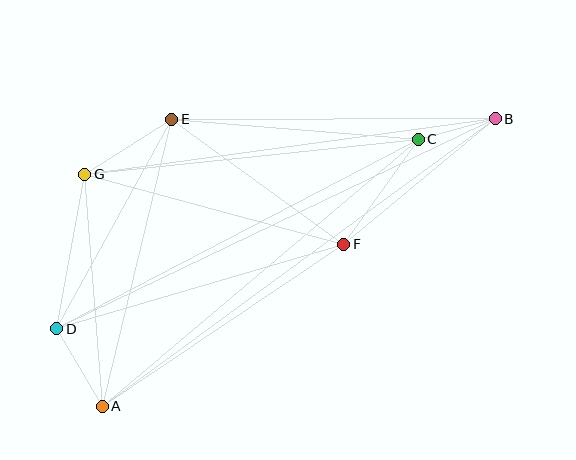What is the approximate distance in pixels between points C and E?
The distance between C and E is approximately 247 pixels.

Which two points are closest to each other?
Points B and C are closest to each other.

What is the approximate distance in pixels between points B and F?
The distance between B and F is approximately 197 pixels.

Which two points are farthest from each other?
Points A and B are farthest from each other.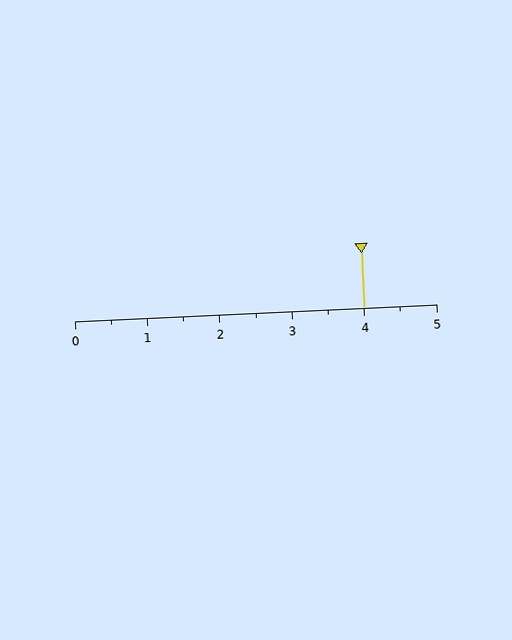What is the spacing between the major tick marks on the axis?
The major ticks are spaced 1 apart.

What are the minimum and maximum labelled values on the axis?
The axis runs from 0 to 5.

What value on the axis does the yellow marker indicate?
The marker indicates approximately 4.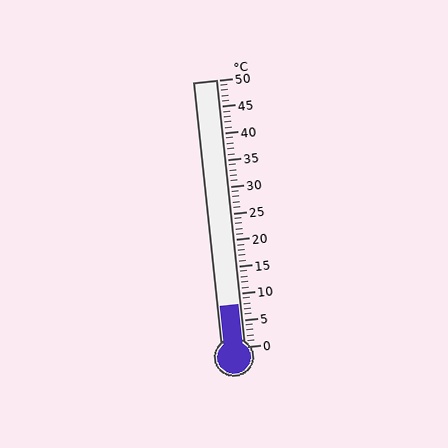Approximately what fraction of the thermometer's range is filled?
The thermometer is filled to approximately 15% of its range.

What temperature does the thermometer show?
The thermometer shows approximately 8°C.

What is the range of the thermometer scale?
The thermometer scale ranges from 0°C to 50°C.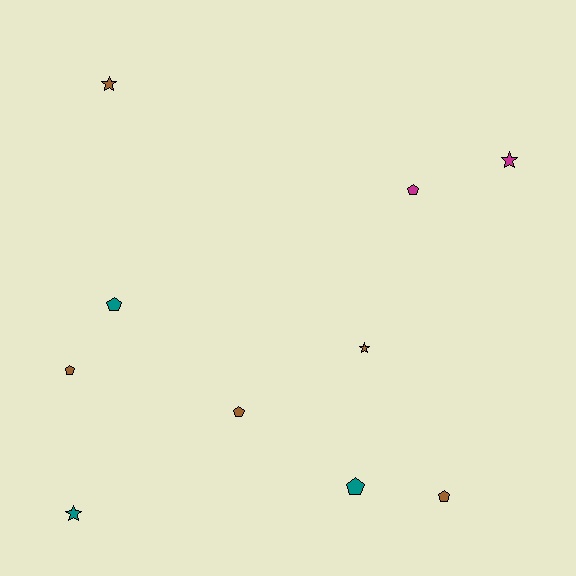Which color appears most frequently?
Brown, with 5 objects.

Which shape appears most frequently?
Pentagon, with 6 objects.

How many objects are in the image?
There are 10 objects.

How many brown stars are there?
There are 2 brown stars.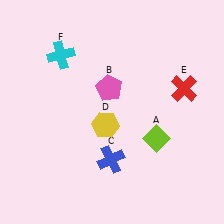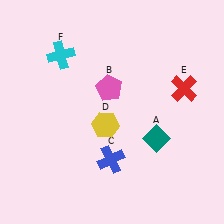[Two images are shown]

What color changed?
The diamond (A) changed from lime in Image 1 to teal in Image 2.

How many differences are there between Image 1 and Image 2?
There is 1 difference between the two images.